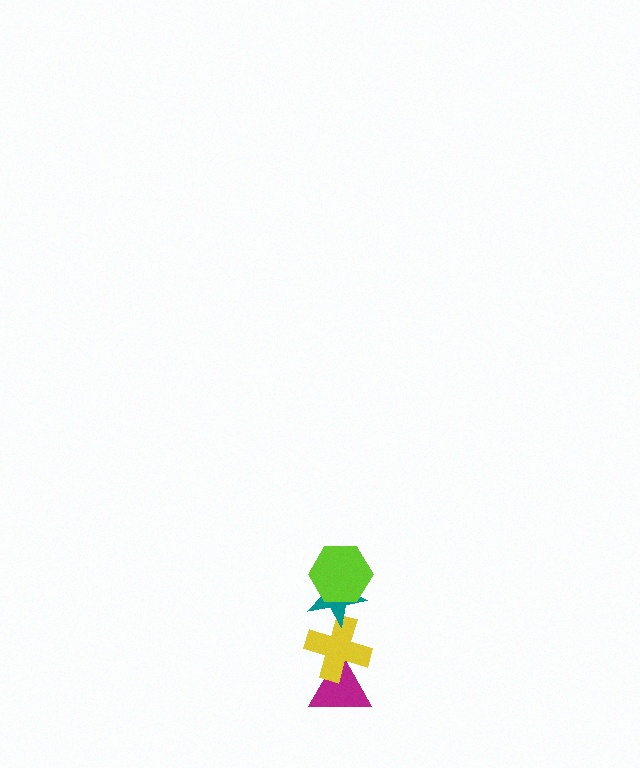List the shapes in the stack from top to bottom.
From top to bottom: the lime hexagon, the teal star, the yellow cross, the magenta triangle.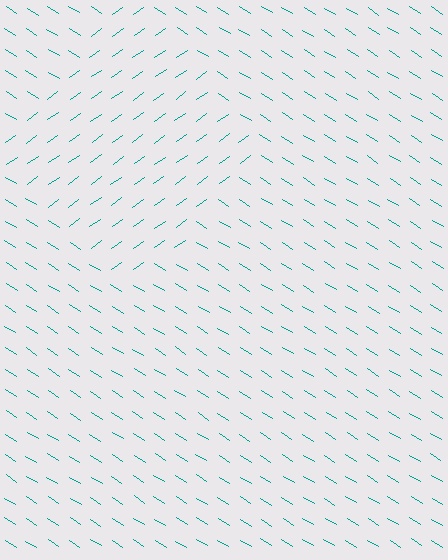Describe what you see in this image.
The image is filled with small teal line segments. A diamond region in the image has lines oriented differently from the surrounding lines, creating a visible texture boundary.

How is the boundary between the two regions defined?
The boundary is defined purely by a change in line orientation (approximately 68 degrees difference). All lines are the same color and thickness.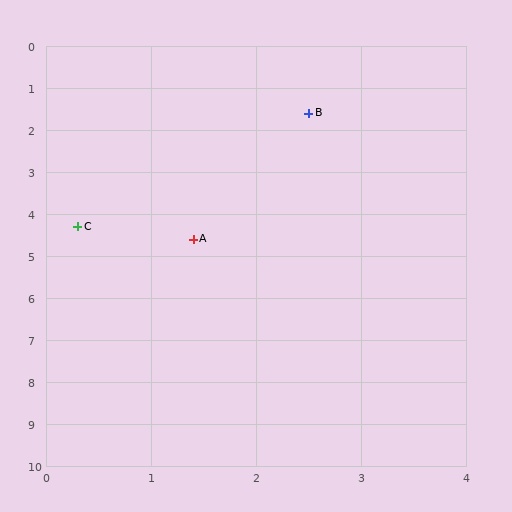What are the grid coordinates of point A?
Point A is at approximately (1.4, 4.6).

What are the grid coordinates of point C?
Point C is at approximately (0.3, 4.3).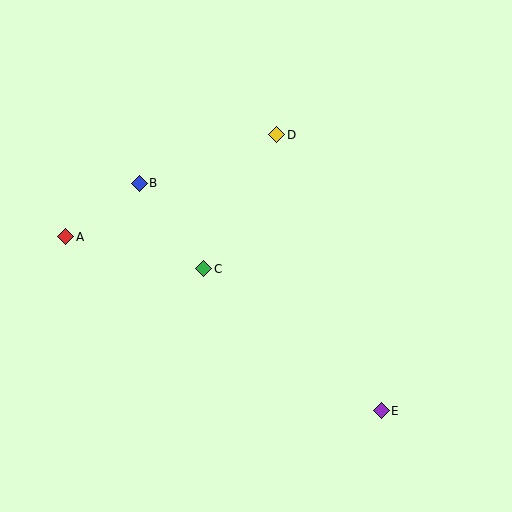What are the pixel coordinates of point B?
Point B is at (139, 183).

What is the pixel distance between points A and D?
The distance between A and D is 234 pixels.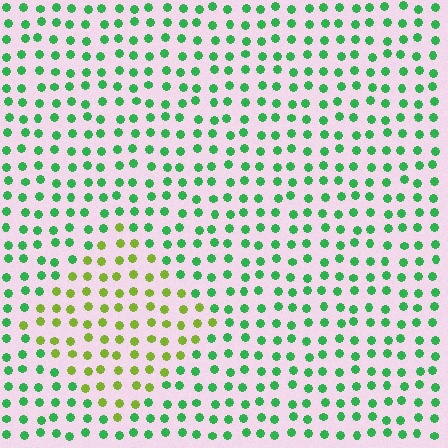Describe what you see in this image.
The image is filled with small green elements in a uniform arrangement. A diamond-shaped region is visible where the elements are tinted to a slightly different hue, forming a subtle color boundary.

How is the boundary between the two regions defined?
The boundary is defined purely by a slight shift in hue (about 50 degrees). Spacing, size, and orientation are identical on both sides.